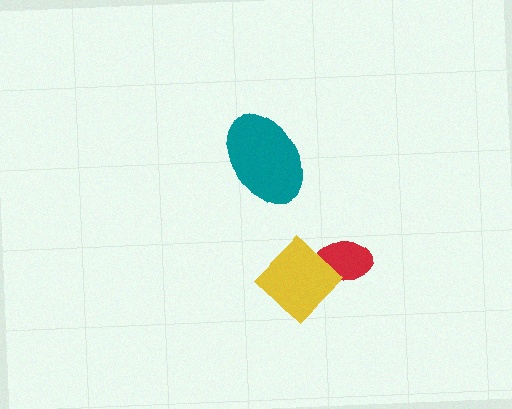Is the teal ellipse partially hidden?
No, no other shape covers it.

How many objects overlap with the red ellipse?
1 object overlaps with the red ellipse.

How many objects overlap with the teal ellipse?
0 objects overlap with the teal ellipse.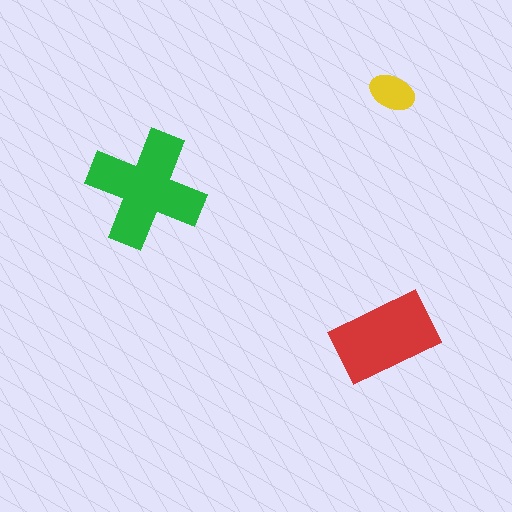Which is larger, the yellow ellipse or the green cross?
The green cross.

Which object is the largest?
The green cross.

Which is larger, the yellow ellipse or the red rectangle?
The red rectangle.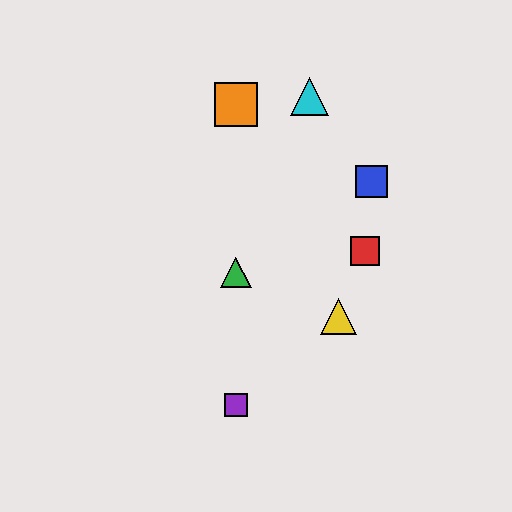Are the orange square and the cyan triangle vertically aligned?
No, the orange square is at x≈236 and the cyan triangle is at x≈310.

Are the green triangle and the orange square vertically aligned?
Yes, both are at x≈236.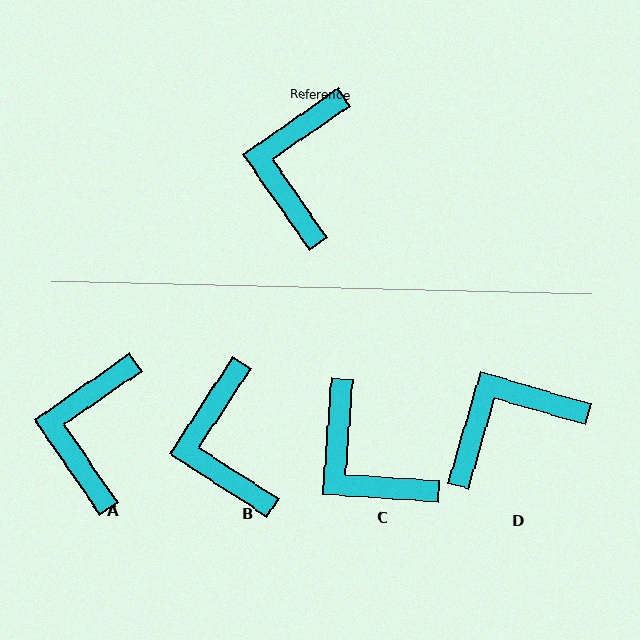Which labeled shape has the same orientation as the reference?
A.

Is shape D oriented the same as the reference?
No, it is off by about 51 degrees.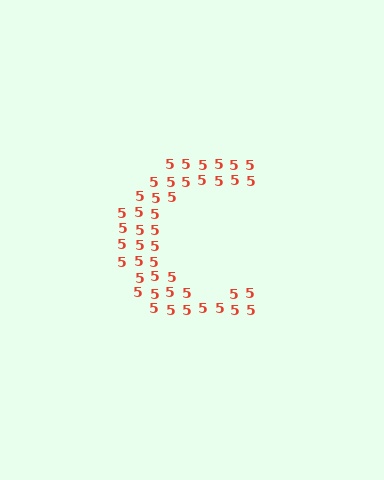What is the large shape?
The large shape is the letter C.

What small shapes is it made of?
It is made of small digit 5's.